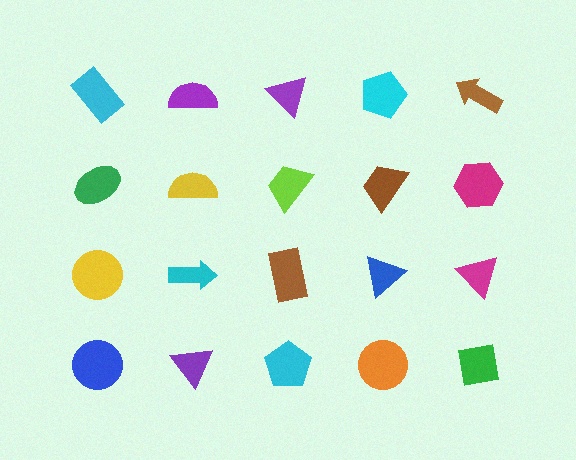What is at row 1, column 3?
A purple triangle.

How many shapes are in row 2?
5 shapes.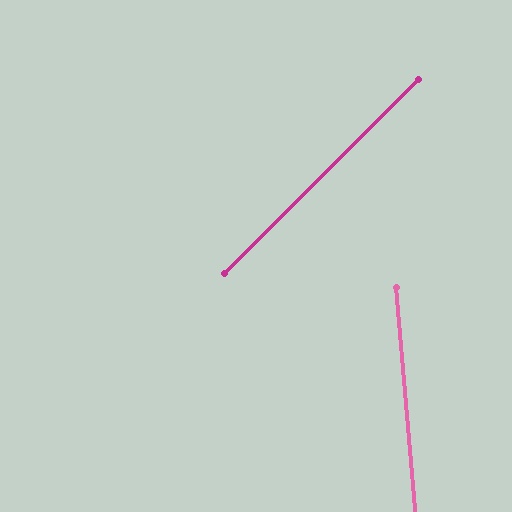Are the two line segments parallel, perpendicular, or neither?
Neither parallel nor perpendicular — they differ by about 50°.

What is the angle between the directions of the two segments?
Approximately 50 degrees.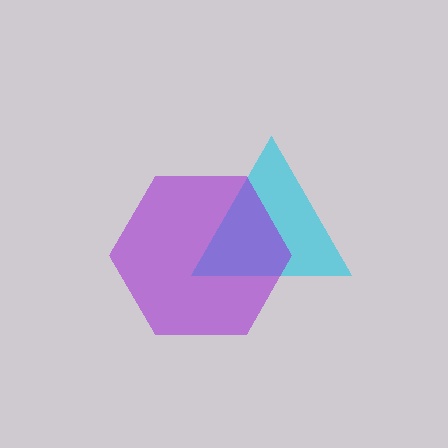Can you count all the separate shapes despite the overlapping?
Yes, there are 2 separate shapes.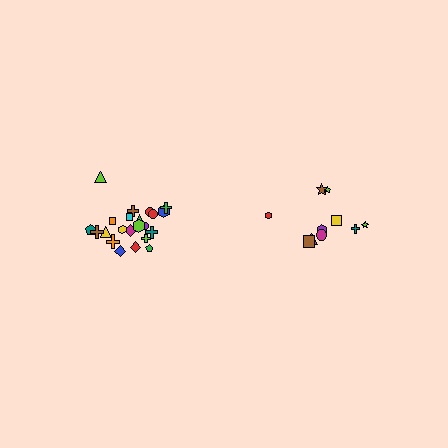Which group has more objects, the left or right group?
The left group.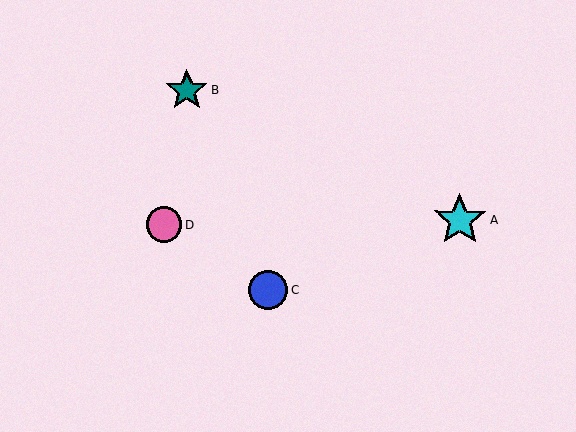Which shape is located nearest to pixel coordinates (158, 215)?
The pink circle (labeled D) at (164, 224) is nearest to that location.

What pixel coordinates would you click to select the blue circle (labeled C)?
Click at (268, 290) to select the blue circle C.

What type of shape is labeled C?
Shape C is a blue circle.